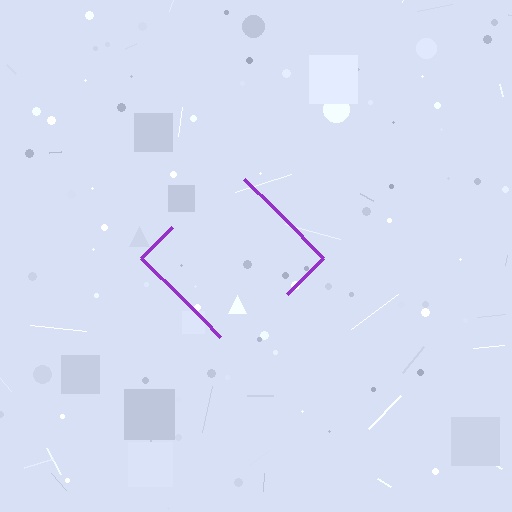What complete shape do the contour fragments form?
The contour fragments form a diamond.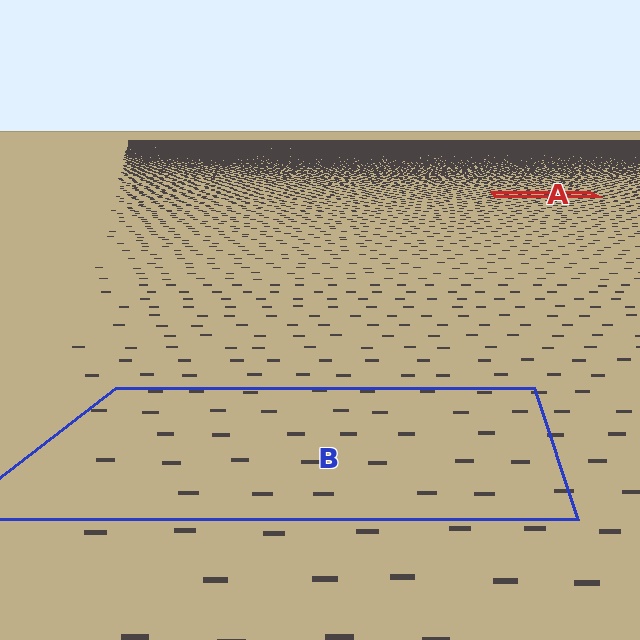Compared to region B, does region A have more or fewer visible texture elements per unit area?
Region A has more texture elements per unit area — they are packed more densely because it is farther away.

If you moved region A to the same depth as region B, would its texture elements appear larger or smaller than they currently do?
They would appear larger. At a closer depth, the same texture elements are projected at a bigger on-screen size.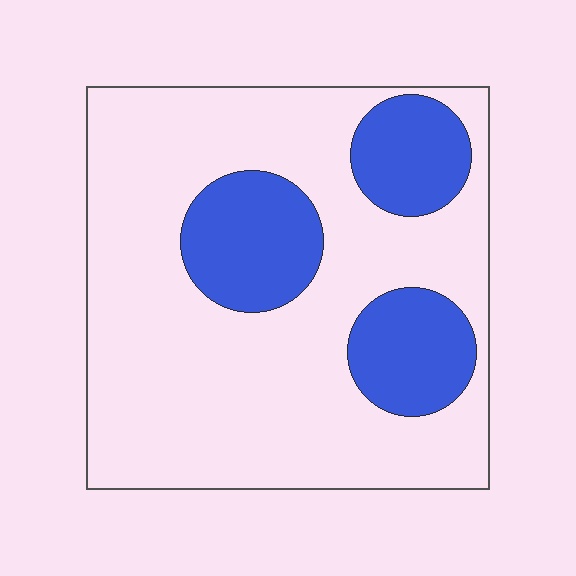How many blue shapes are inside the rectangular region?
3.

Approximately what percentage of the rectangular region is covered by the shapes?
Approximately 25%.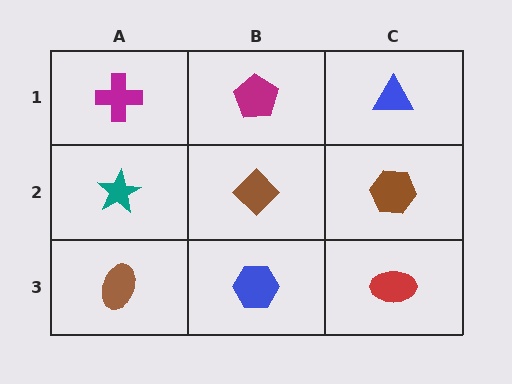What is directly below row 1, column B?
A brown diamond.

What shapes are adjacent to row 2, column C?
A blue triangle (row 1, column C), a red ellipse (row 3, column C), a brown diamond (row 2, column B).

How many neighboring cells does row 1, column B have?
3.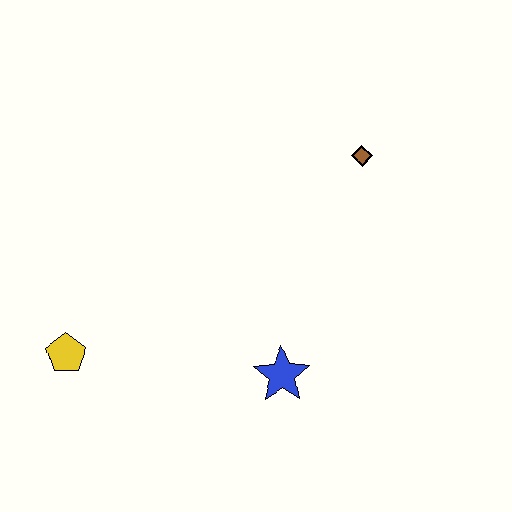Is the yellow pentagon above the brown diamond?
No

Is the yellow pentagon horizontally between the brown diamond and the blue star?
No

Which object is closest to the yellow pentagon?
The blue star is closest to the yellow pentagon.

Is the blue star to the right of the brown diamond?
No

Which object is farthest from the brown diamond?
The yellow pentagon is farthest from the brown diamond.